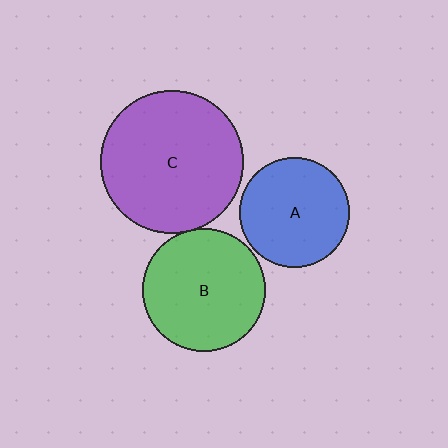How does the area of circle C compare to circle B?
Approximately 1.4 times.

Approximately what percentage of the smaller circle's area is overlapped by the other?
Approximately 5%.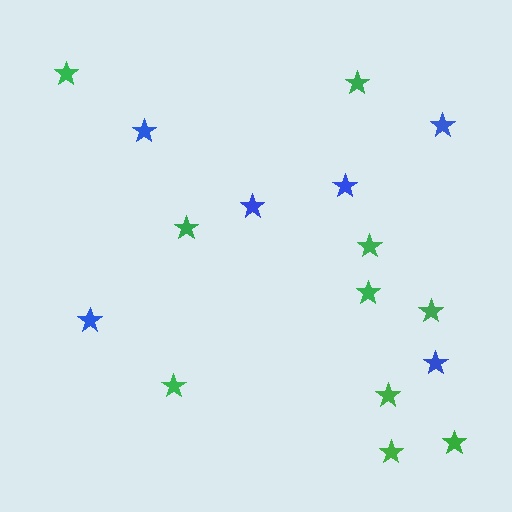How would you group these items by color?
There are 2 groups: one group of green stars (10) and one group of blue stars (6).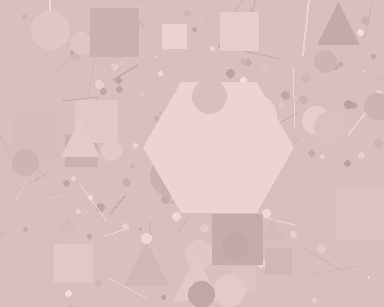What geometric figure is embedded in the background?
A hexagon is embedded in the background.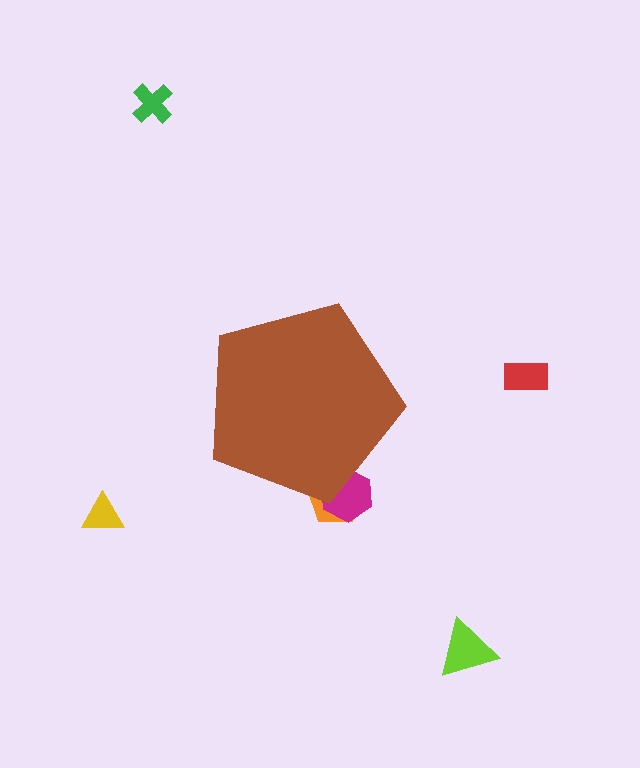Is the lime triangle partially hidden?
No, the lime triangle is fully visible.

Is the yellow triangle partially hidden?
No, the yellow triangle is fully visible.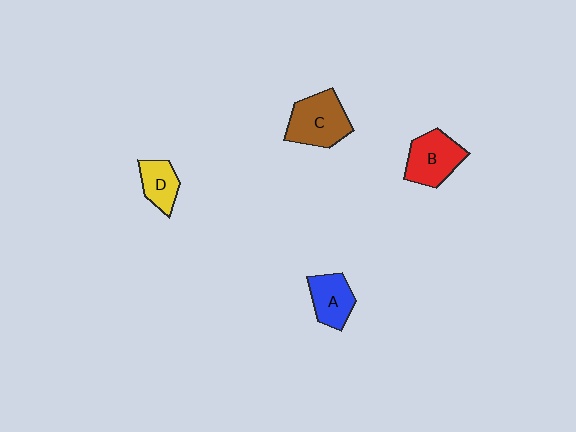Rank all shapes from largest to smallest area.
From largest to smallest: C (brown), B (red), A (blue), D (yellow).